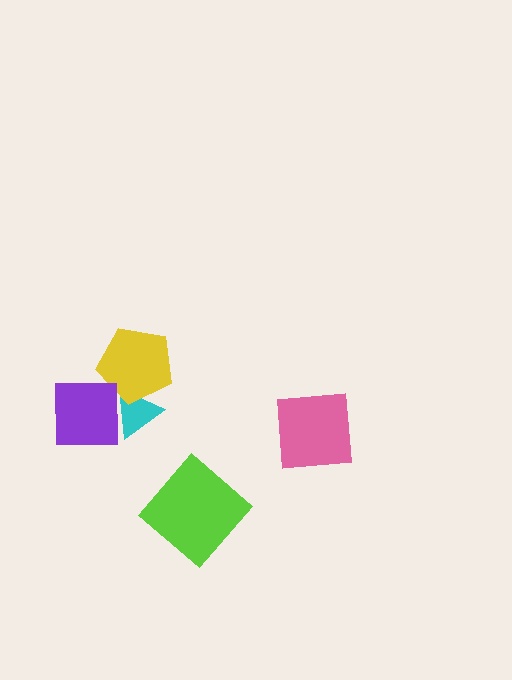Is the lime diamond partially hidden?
No, no other shape covers it.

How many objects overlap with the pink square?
0 objects overlap with the pink square.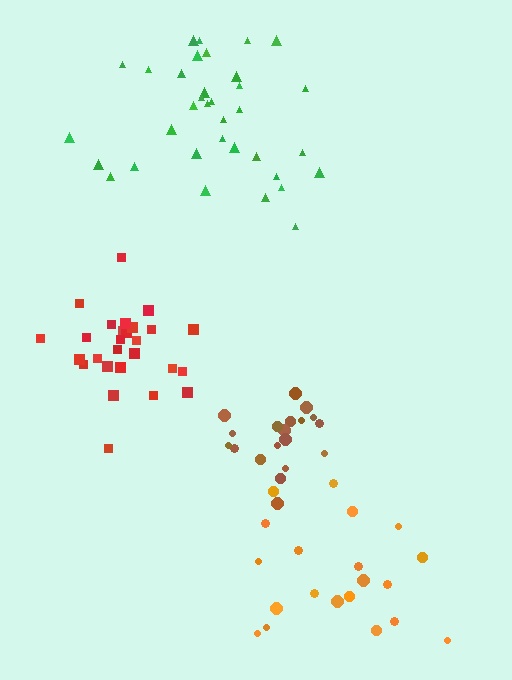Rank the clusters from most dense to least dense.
brown, red, green, orange.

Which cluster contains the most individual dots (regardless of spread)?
Green (35).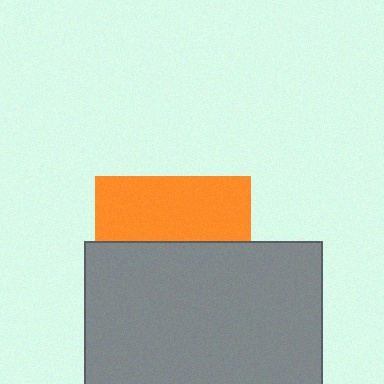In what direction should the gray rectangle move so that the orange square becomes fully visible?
The gray rectangle should move down. That is the shortest direction to clear the overlap and leave the orange square fully visible.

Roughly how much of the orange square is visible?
A small part of it is visible (roughly 42%).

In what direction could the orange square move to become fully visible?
The orange square could move up. That would shift it out from behind the gray rectangle entirely.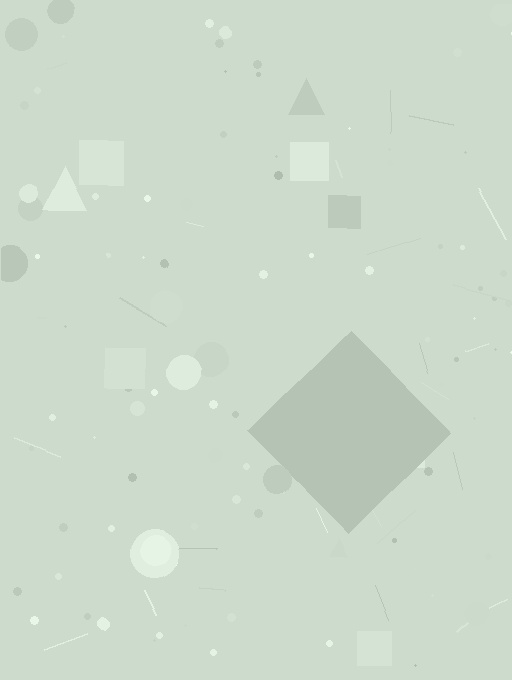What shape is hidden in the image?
A diamond is hidden in the image.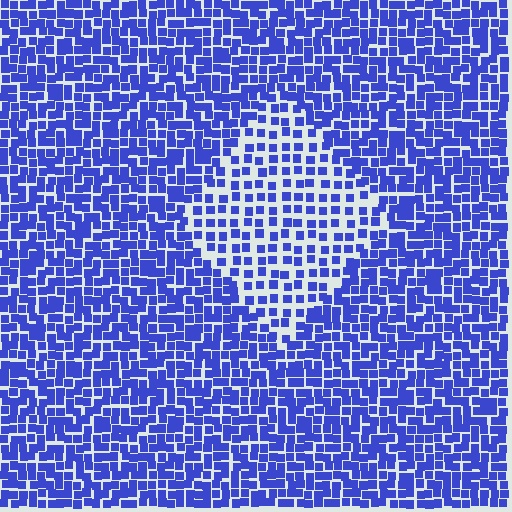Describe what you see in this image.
The image contains small blue elements arranged at two different densities. A diamond-shaped region is visible where the elements are less densely packed than the surrounding area.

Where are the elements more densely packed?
The elements are more densely packed outside the diamond boundary.